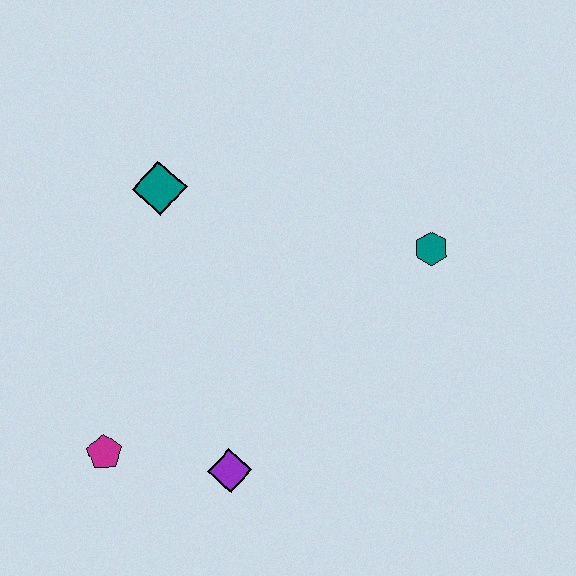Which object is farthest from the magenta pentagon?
The teal hexagon is farthest from the magenta pentagon.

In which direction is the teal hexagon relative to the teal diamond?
The teal hexagon is to the right of the teal diamond.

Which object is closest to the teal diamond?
The magenta pentagon is closest to the teal diamond.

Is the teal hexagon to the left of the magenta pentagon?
No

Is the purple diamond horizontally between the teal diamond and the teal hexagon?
Yes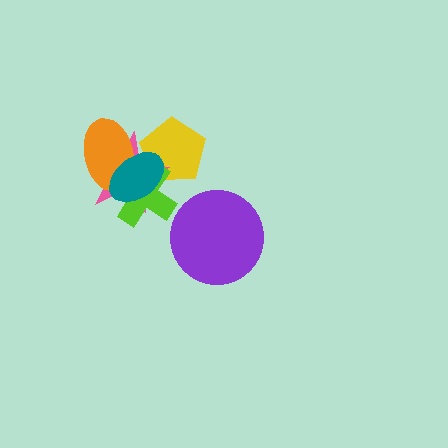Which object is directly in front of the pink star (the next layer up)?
The orange ellipse is directly in front of the pink star.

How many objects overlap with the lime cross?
4 objects overlap with the lime cross.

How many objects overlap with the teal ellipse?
4 objects overlap with the teal ellipse.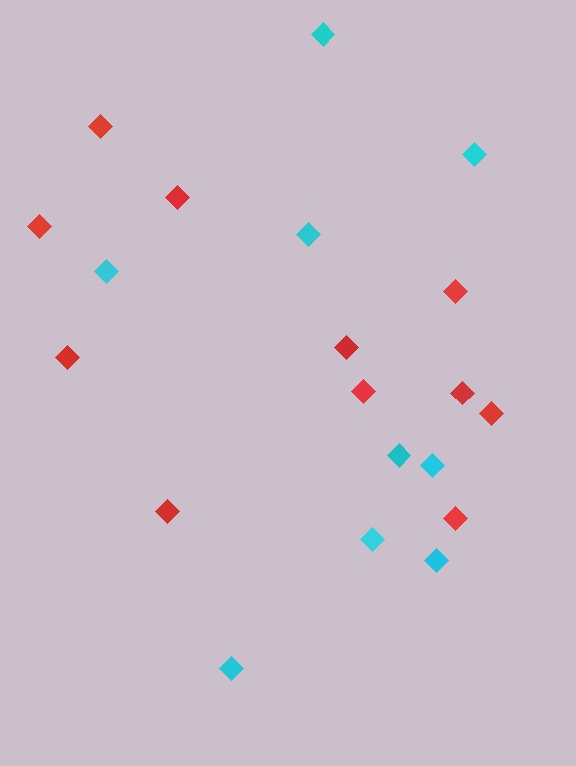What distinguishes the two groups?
There are 2 groups: one group of cyan diamonds (9) and one group of red diamonds (11).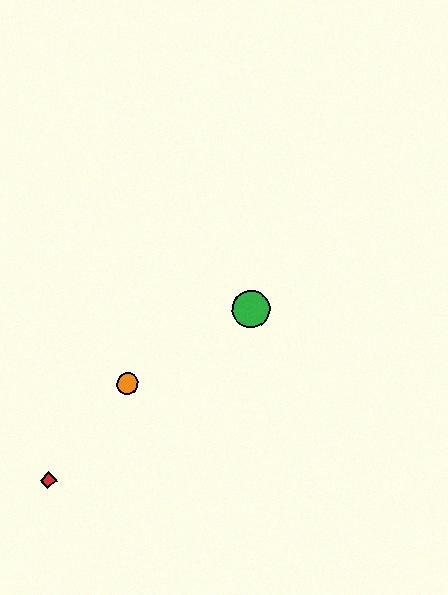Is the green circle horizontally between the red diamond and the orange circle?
No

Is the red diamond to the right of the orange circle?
No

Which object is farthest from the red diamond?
The green circle is farthest from the red diamond.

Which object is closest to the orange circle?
The red diamond is closest to the orange circle.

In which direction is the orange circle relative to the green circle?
The orange circle is to the left of the green circle.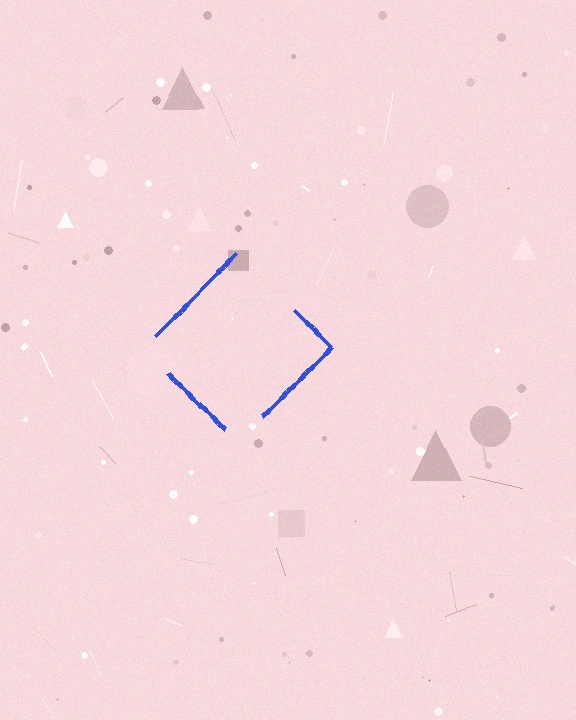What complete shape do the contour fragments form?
The contour fragments form a diamond.